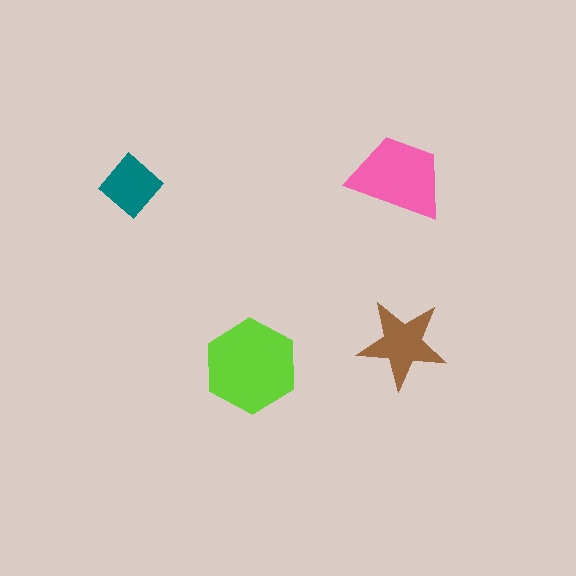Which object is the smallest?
The teal diamond.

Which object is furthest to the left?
The teal diamond is leftmost.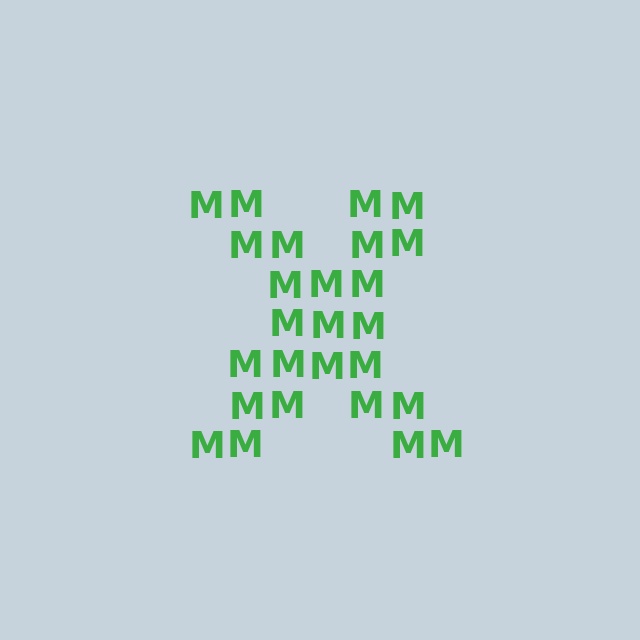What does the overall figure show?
The overall figure shows the letter X.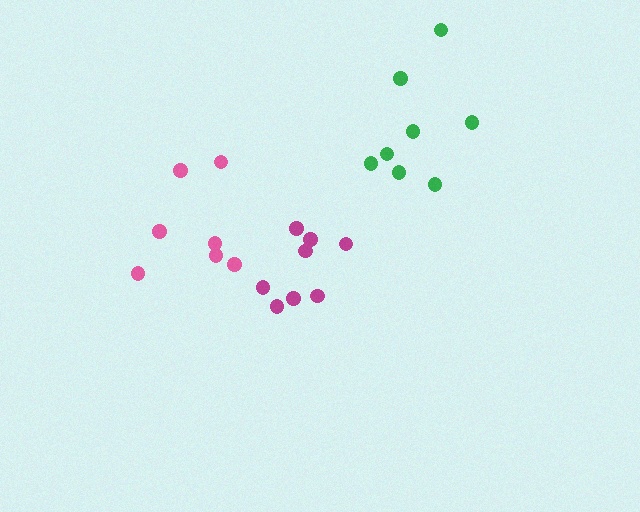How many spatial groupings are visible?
There are 3 spatial groupings.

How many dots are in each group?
Group 1: 7 dots, Group 2: 8 dots, Group 3: 8 dots (23 total).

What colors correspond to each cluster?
The clusters are colored: pink, magenta, green.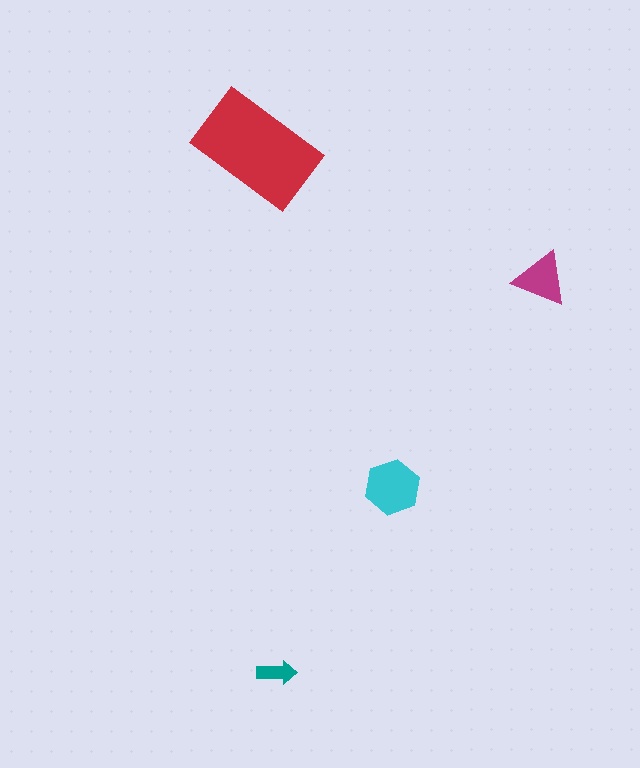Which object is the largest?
The red rectangle.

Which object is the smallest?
The teal arrow.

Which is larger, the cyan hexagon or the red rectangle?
The red rectangle.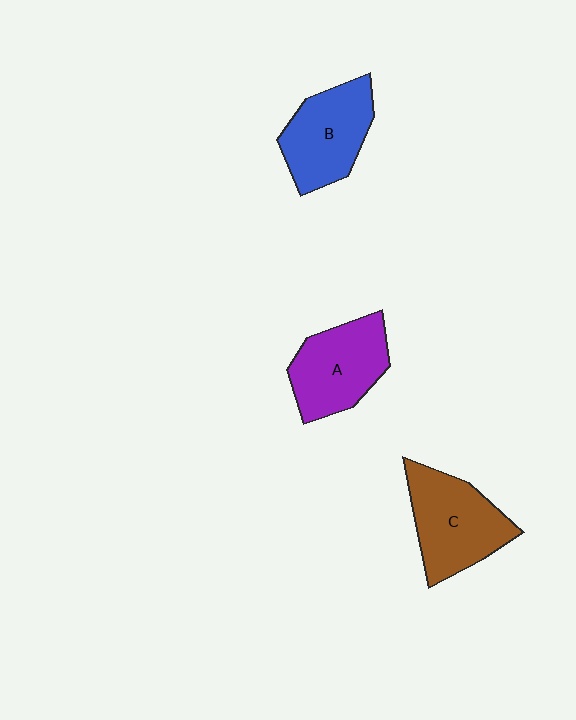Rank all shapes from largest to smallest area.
From largest to smallest: C (brown), A (purple), B (blue).